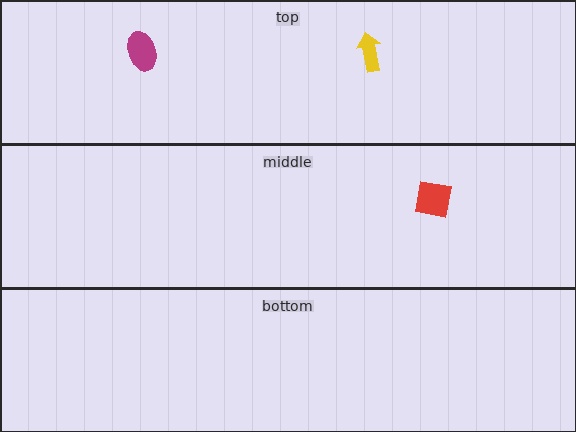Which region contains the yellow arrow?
The top region.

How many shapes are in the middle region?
1.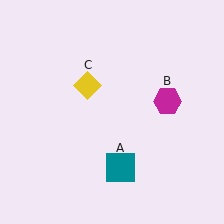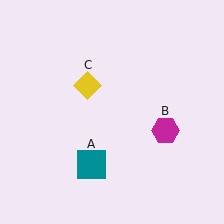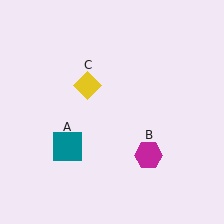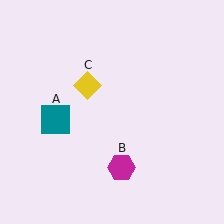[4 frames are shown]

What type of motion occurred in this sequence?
The teal square (object A), magenta hexagon (object B) rotated clockwise around the center of the scene.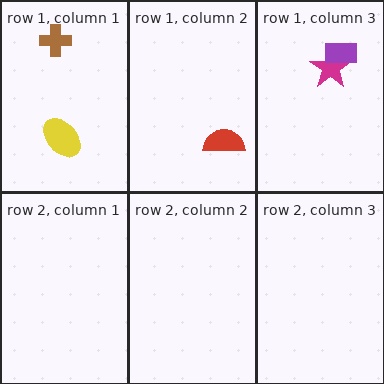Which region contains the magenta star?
The row 1, column 3 region.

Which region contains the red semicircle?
The row 1, column 2 region.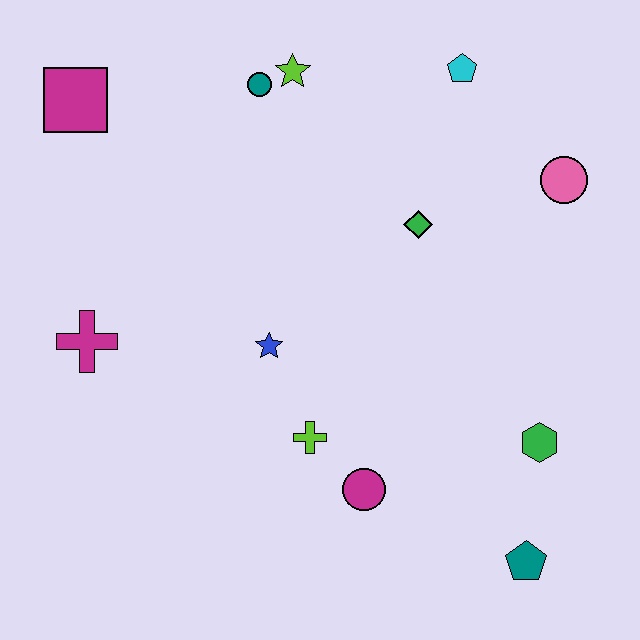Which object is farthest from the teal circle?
The teal pentagon is farthest from the teal circle.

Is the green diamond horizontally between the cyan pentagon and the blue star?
Yes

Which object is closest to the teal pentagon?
The green hexagon is closest to the teal pentagon.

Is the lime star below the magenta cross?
No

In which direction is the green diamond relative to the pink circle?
The green diamond is to the left of the pink circle.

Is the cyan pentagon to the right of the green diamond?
Yes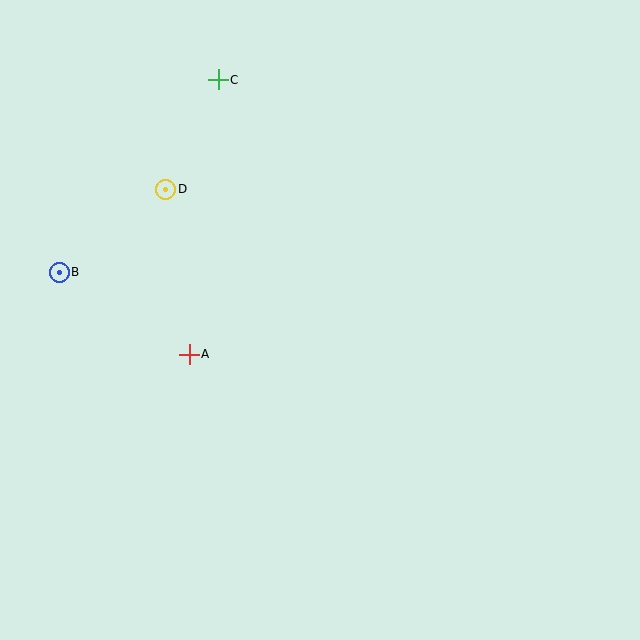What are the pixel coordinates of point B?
Point B is at (59, 272).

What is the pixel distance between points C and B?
The distance between C and B is 249 pixels.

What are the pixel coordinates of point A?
Point A is at (189, 354).